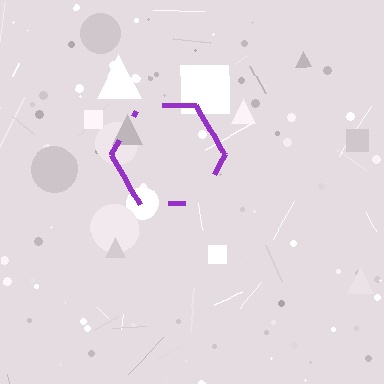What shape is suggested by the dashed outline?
The dashed outline suggests a hexagon.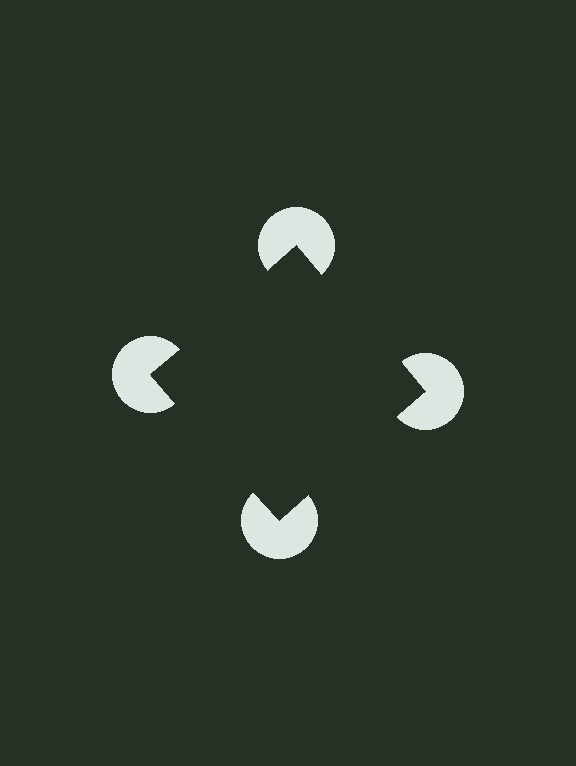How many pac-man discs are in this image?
There are 4 — one at each vertex of the illusory square.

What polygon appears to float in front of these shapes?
An illusory square — its edges are inferred from the aligned wedge cuts in the pac-man discs, not physically drawn.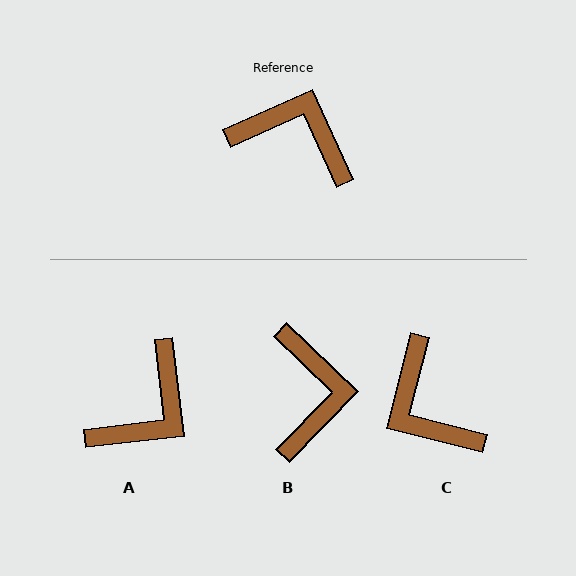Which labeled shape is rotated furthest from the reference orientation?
C, about 141 degrees away.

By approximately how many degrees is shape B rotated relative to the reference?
Approximately 68 degrees clockwise.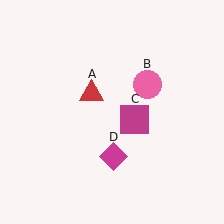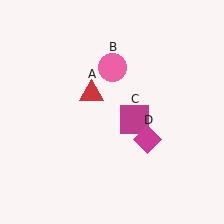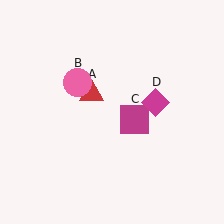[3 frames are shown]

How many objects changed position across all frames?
2 objects changed position: pink circle (object B), magenta diamond (object D).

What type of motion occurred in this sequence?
The pink circle (object B), magenta diamond (object D) rotated counterclockwise around the center of the scene.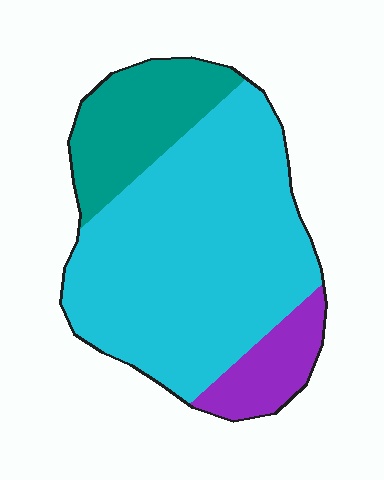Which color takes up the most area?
Cyan, at roughly 70%.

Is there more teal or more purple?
Teal.